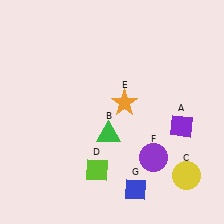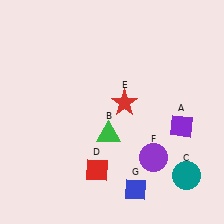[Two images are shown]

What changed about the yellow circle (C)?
In Image 1, C is yellow. In Image 2, it changed to teal.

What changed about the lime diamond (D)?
In Image 1, D is lime. In Image 2, it changed to red.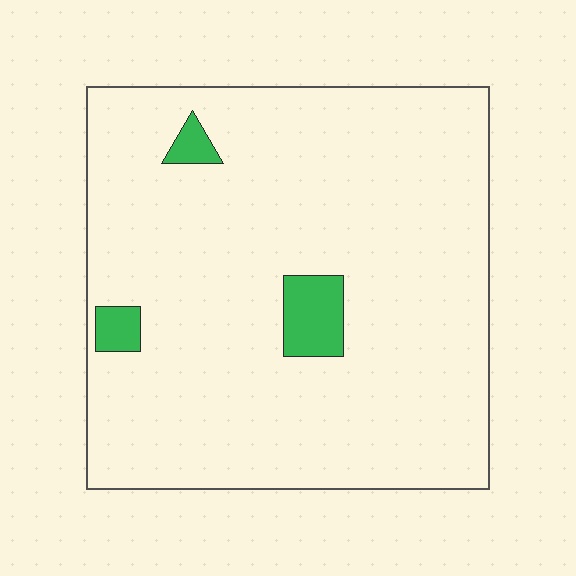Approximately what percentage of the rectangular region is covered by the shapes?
Approximately 5%.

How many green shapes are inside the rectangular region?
3.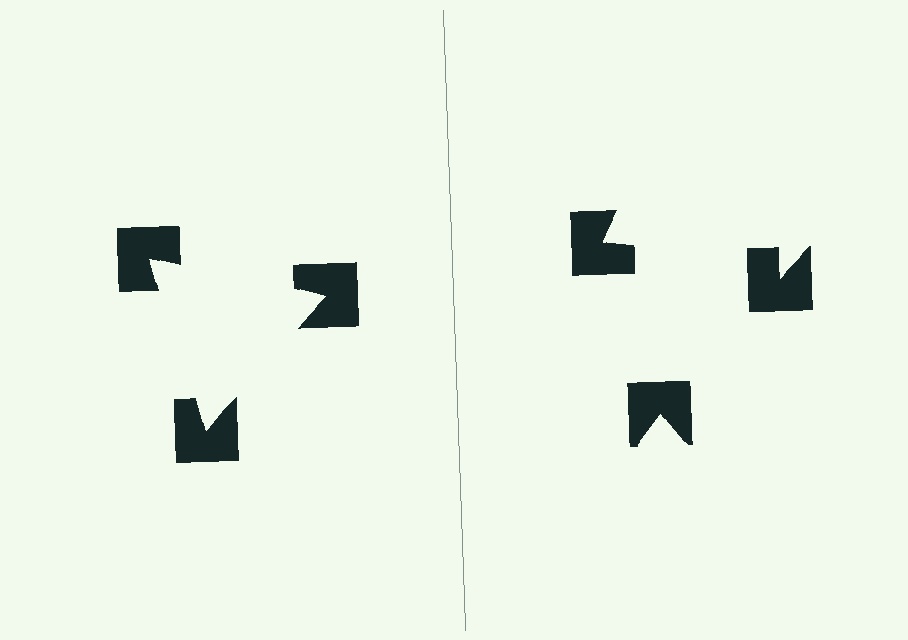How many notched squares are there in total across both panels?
6 — 3 on each side.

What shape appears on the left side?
An illusory triangle.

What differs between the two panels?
The notched squares are positioned identically on both sides; only the wedge orientations differ. On the left they align to a triangle; on the right they are misaligned.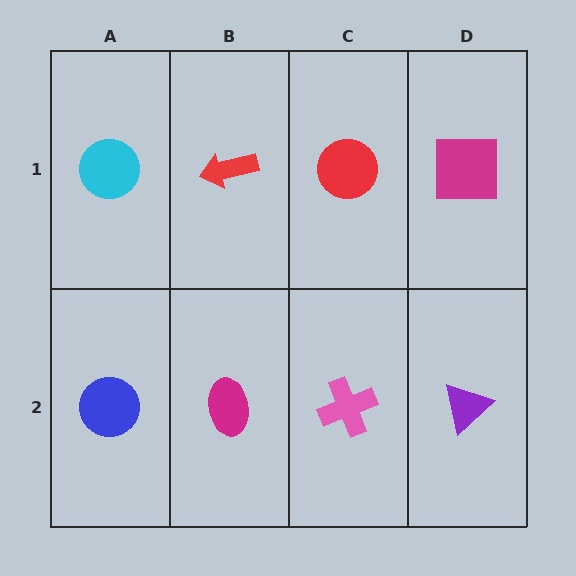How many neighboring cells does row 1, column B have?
3.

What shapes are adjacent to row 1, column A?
A blue circle (row 2, column A), a red arrow (row 1, column B).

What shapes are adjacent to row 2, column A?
A cyan circle (row 1, column A), a magenta ellipse (row 2, column B).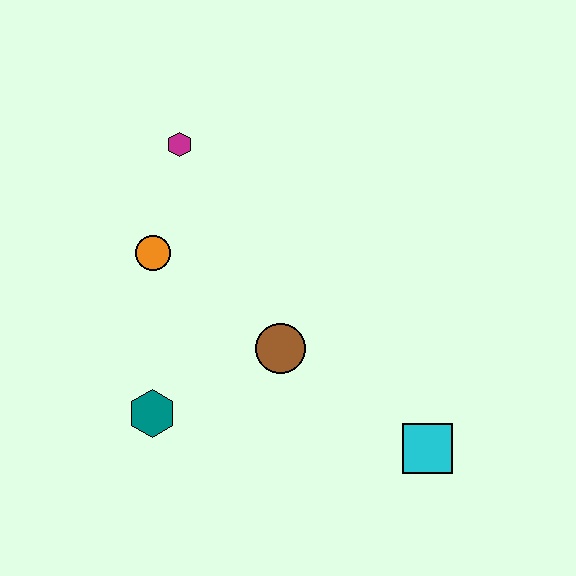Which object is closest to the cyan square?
The brown circle is closest to the cyan square.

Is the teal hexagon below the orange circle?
Yes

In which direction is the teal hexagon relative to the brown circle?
The teal hexagon is to the left of the brown circle.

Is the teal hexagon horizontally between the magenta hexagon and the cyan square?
No